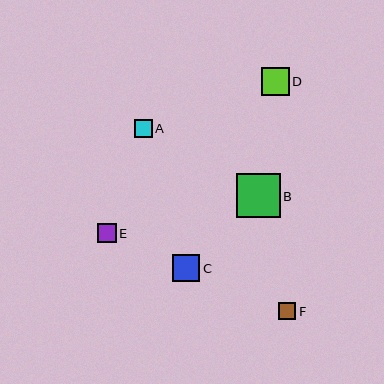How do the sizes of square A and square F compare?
Square A and square F are approximately the same size.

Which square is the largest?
Square B is the largest with a size of approximately 44 pixels.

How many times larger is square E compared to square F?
Square E is approximately 1.1 times the size of square F.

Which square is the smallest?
Square F is the smallest with a size of approximately 17 pixels.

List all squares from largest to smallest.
From largest to smallest: B, D, C, E, A, F.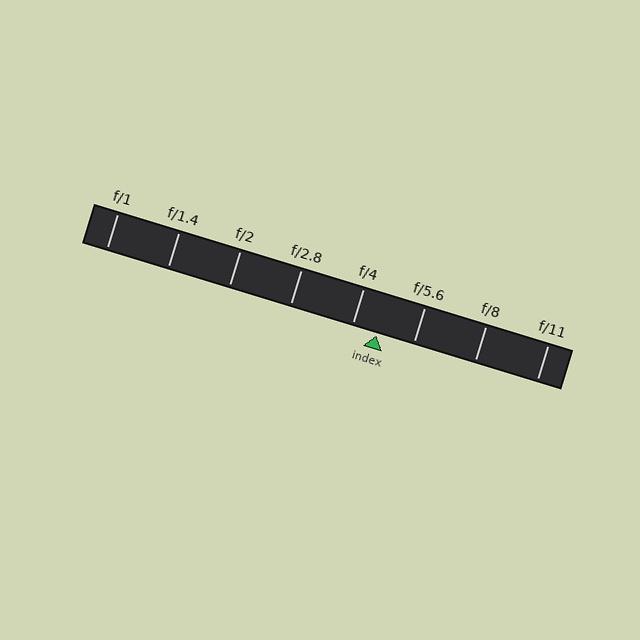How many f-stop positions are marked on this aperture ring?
There are 8 f-stop positions marked.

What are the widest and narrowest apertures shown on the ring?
The widest aperture shown is f/1 and the narrowest is f/11.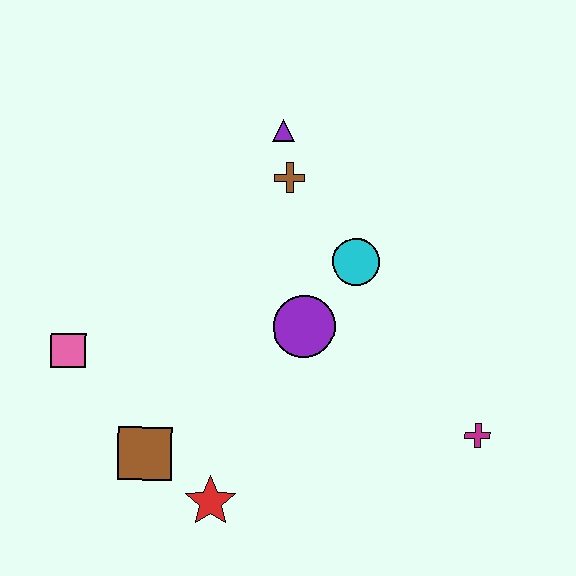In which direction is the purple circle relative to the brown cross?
The purple circle is below the brown cross.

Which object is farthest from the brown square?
The purple triangle is farthest from the brown square.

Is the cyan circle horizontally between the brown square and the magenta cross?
Yes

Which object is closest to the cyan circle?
The purple circle is closest to the cyan circle.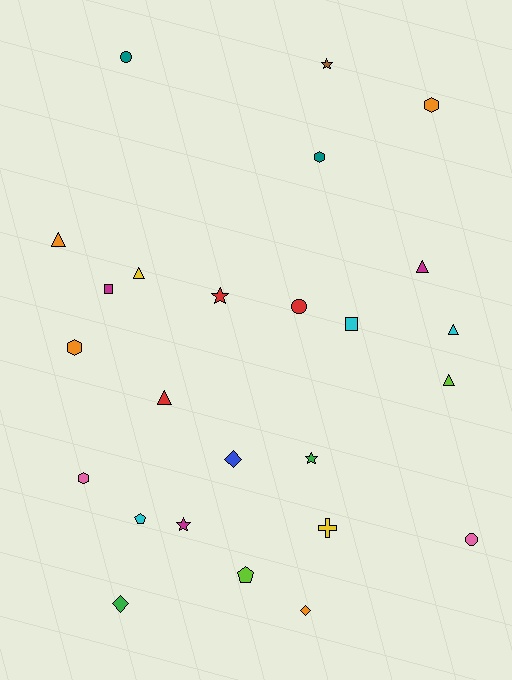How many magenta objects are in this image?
There are 3 magenta objects.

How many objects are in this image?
There are 25 objects.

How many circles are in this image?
There are 3 circles.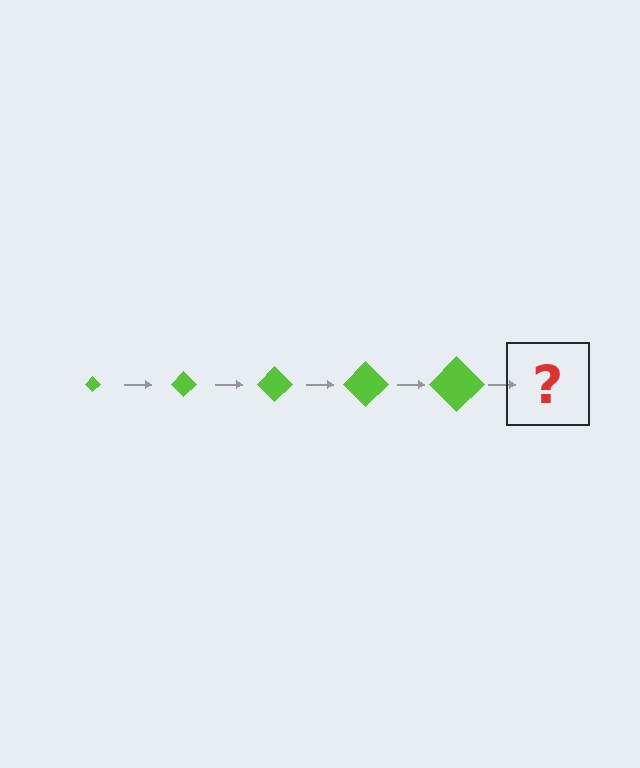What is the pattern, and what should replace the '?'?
The pattern is that the diamond gets progressively larger each step. The '?' should be a lime diamond, larger than the previous one.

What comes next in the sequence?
The next element should be a lime diamond, larger than the previous one.